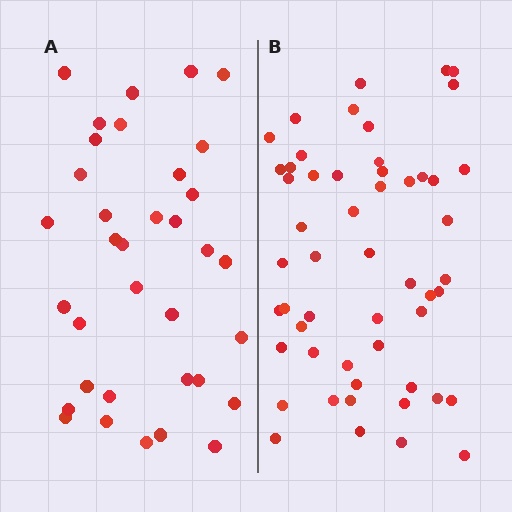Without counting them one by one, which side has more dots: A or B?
Region B (the right region) has more dots.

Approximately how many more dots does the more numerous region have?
Region B has approximately 20 more dots than region A.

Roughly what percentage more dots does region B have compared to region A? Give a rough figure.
About 50% more.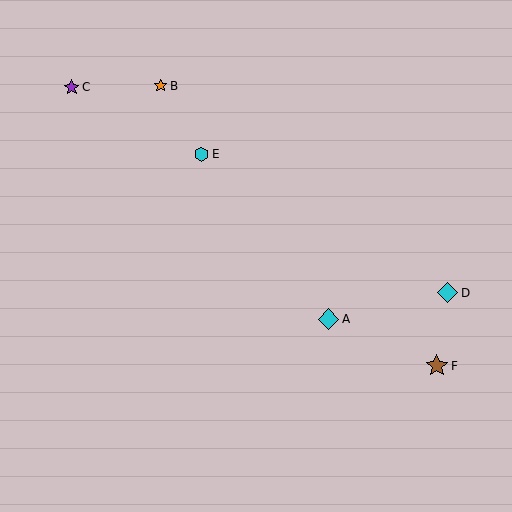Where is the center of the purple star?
The center of the purple star is at (72, 87).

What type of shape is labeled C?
Shape C is a purple star.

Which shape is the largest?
The brown star (labeled F) is the largest.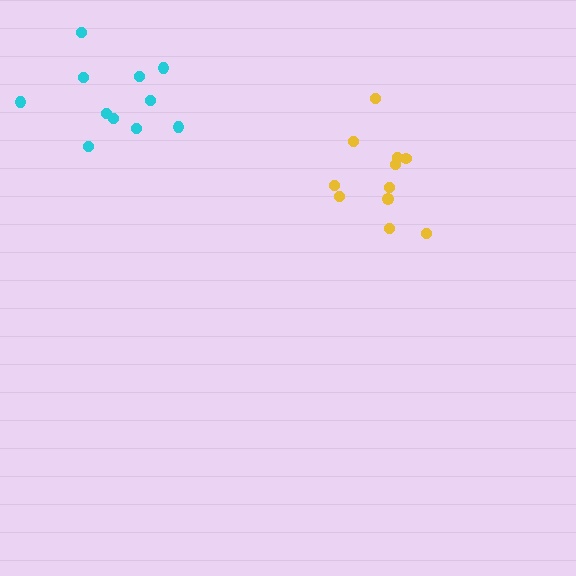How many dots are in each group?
Group 1: 11 dots, Group 2: 11 dots (22 total).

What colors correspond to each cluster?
The clusters are colored: cyan, yellow.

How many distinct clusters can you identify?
There are 2 distinct clusters.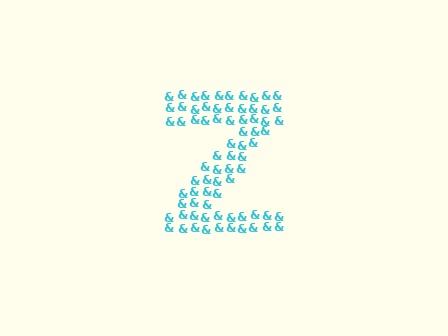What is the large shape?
The large shape is the letter Z.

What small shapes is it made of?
It is made of small ampersands.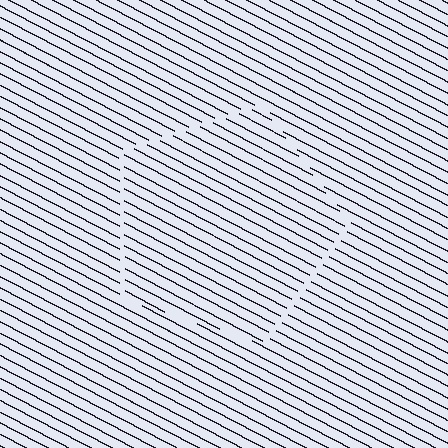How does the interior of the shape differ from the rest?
The interior of the shape contains the same grating, shifted by half a period — the contour is defined by the phase discontinuity where line-ends from the inner and outer gratings abut.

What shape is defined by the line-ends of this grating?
An illusory pentagon. The interior of the shape contains the same grating, shifted by half a period — the contour is defined by the phase discontinuity where line-ends from the inner and outer gratings abut.